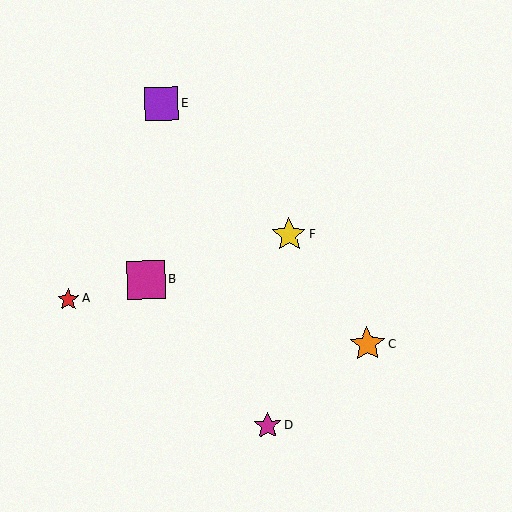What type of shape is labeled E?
Shape E is a purple square.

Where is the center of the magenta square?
The center of the magenta square is at (146, 280).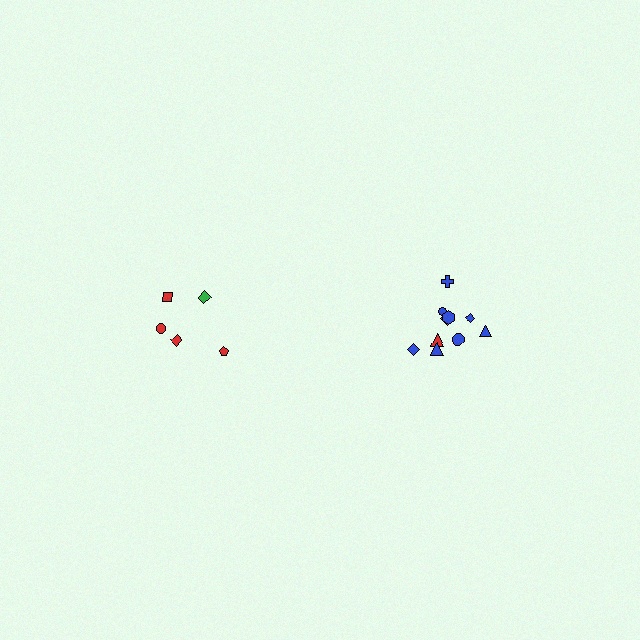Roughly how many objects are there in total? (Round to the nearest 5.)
Roughly 15 objects in total.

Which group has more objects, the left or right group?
The right group.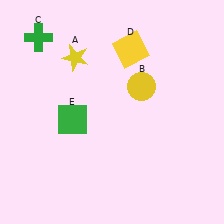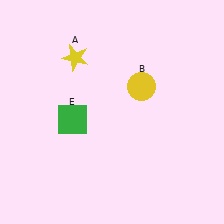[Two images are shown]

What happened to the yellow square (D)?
The yellow square (D) was removed in Image 2. It was in the top-right area of Image 1.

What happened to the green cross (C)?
The green cross (C) was removed in Image 2. It was in the top-left area of Image 1.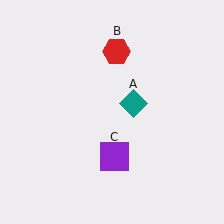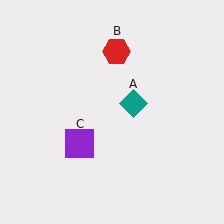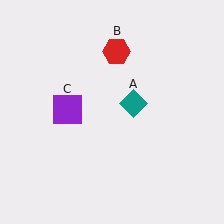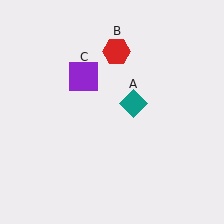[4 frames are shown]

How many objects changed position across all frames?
1 object changed position: purple square (object C).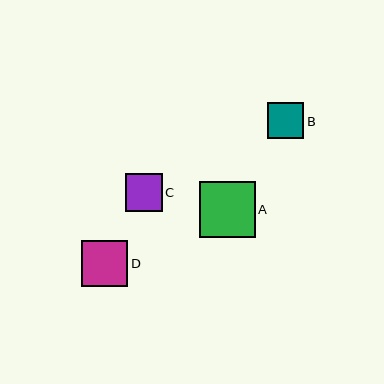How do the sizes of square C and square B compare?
Square C and square B are approximately the same size.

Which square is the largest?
Square A is the largest with a size of approximately 56 pixels.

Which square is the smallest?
Square B is the smallest with a size of approximately 36 pixels.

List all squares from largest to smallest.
From largest to smallest: A, D, C, B.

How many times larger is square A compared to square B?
Square A is approximately 1.6 times the size of square B.